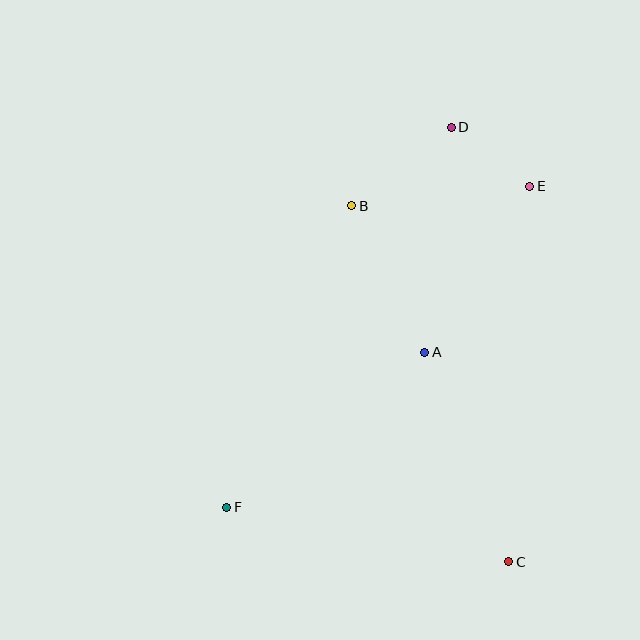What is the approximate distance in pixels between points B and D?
The distance between B and D is approximately 127 pixels.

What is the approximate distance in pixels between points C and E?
The distance between C and E is approximately 376 pixels.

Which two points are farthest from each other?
Points D and F are farthest from each other.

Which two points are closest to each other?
Points D and E are closest to each other.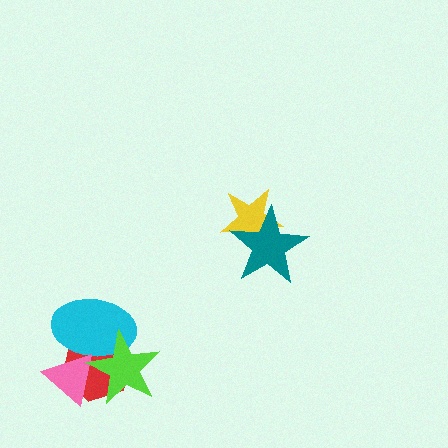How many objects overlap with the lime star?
3 objects overlap with the lime star.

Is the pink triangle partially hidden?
Yes, it is partially covered by another shape.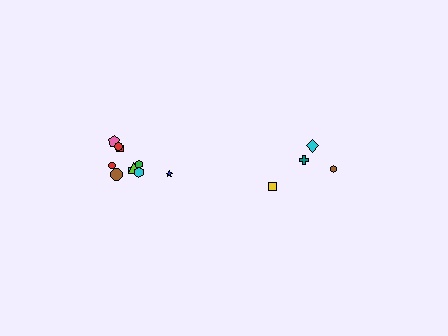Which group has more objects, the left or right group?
The left group.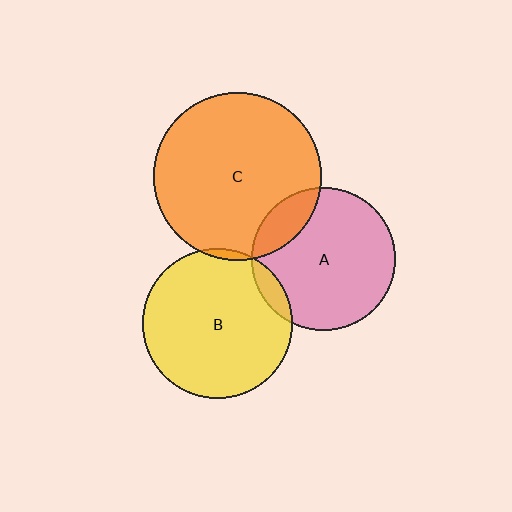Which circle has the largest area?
Circle C (orange).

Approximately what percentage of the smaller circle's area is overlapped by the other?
Approximately 15%.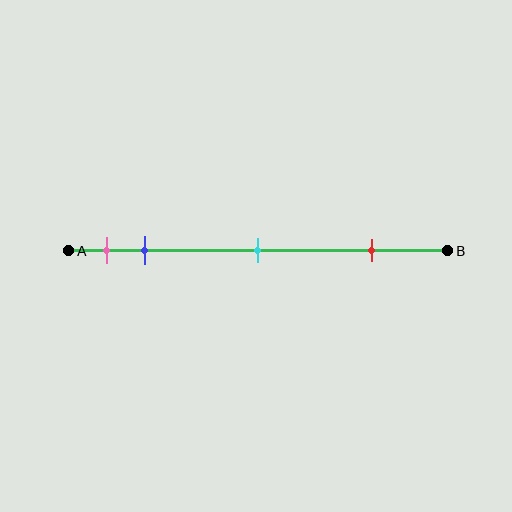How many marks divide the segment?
There are 4 marks dividing the segment.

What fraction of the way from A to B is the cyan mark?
The cyan mark is approximately 50% (0.5) of the way from A to B.